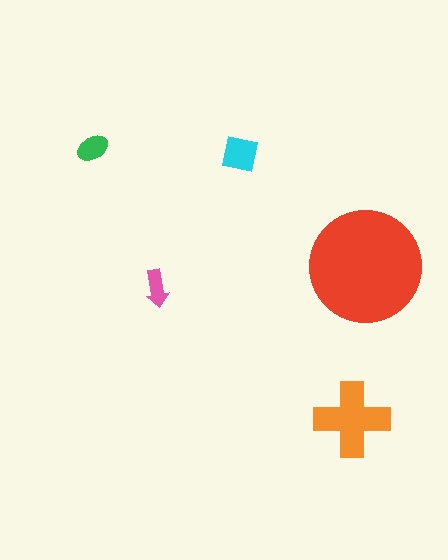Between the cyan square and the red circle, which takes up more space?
The red circle.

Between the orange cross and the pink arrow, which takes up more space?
The orange cross.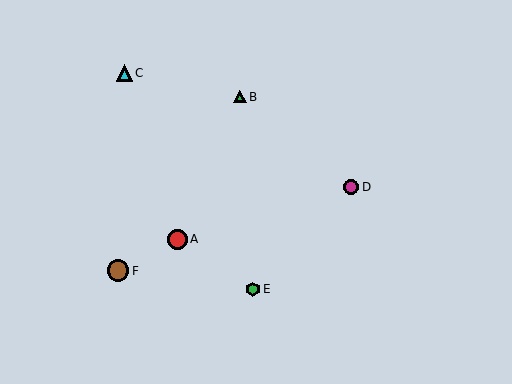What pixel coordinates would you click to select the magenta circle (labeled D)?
Click at (351, 187) to select the magenta circle D.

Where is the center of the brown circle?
The center of the brown circle is at (118, 271).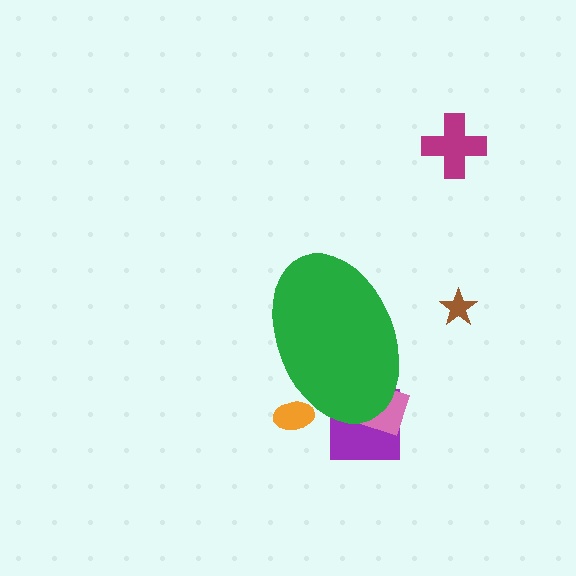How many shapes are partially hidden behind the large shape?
3 shapes are partially hidden.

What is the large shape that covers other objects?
A green ellipse.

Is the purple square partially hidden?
Yes, the purple square is partially hidden behind the green ellipse.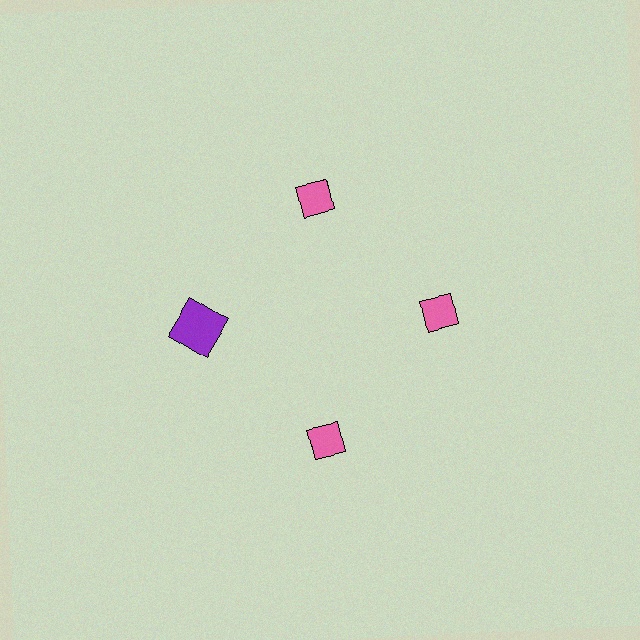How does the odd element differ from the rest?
It differs in both color (purple instead of pink) and shape (square instead of diamond).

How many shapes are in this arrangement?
There are 4 shapes arranged in a ring pattern.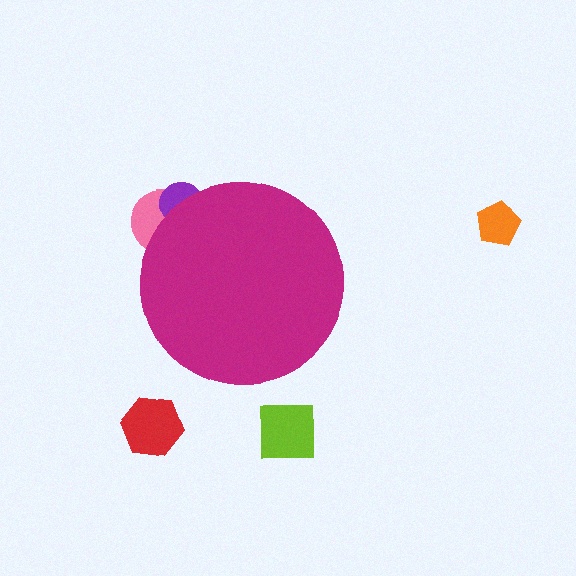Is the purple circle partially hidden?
Yes, the purple circle is partially hidden behind the magenta circle.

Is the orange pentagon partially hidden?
No, the orange pentagon is fully visible.